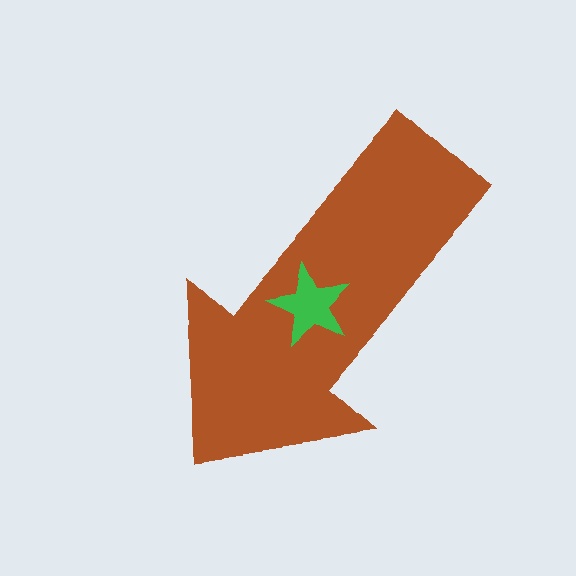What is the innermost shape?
The green star.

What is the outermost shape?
The brown arrow.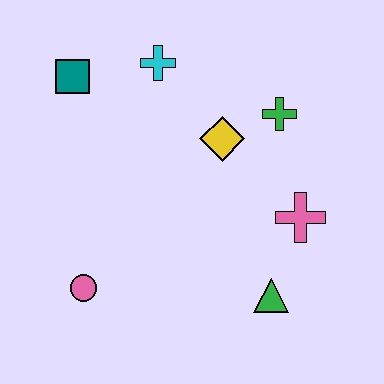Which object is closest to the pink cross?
The green triangle is closest to the pink cross.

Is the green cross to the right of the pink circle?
Yes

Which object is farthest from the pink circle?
The green cross is farthest from the pink circle.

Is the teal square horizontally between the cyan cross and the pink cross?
No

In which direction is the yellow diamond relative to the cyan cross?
The yellow diamond is below the cyan cross.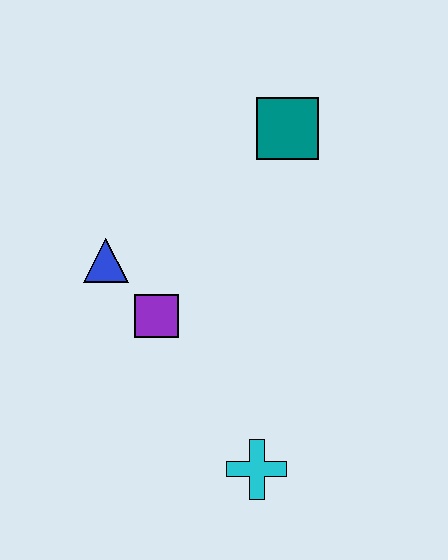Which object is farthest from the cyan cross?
The teal square is farthest from the cyan cross.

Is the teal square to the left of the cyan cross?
No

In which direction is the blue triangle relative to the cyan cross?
The blue triangle is above the cyan cross.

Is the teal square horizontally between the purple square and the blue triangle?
No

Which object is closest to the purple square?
The blue triangle is closest to the purple square.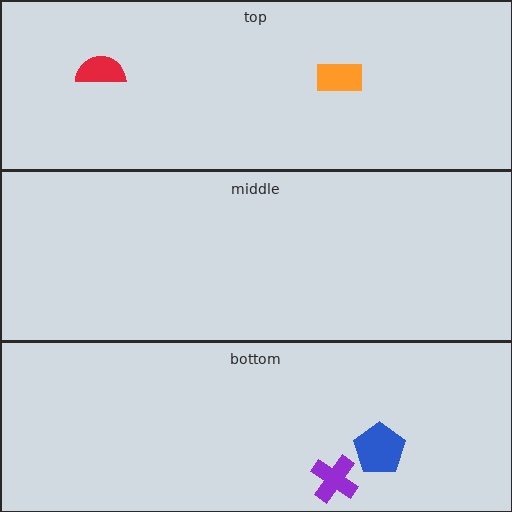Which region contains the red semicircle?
The top region.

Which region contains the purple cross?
The bottom region.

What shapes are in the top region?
The orange rectangle, the red semicircle.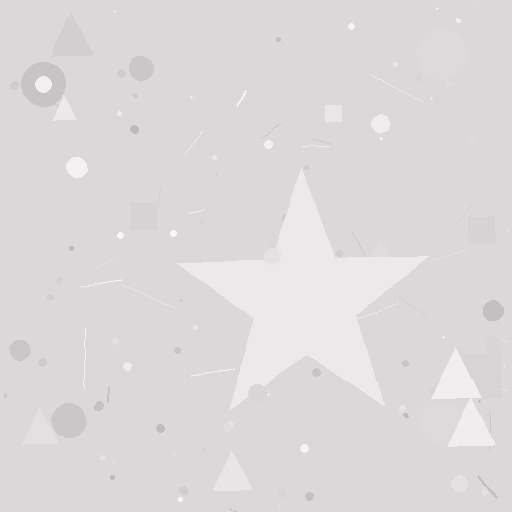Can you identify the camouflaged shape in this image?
The camouflaged shape is a star.